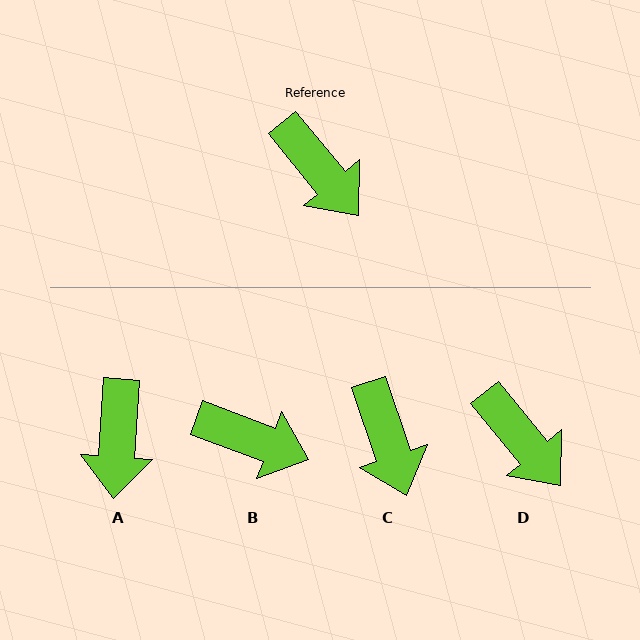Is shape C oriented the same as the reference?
No, it is off by about 21 degrees.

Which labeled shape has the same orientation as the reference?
D.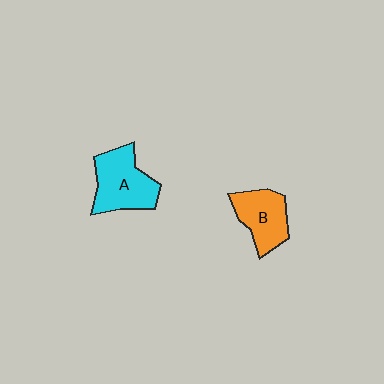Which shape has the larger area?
Shape A (cyan).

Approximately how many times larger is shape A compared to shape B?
Approximately 1.2 times.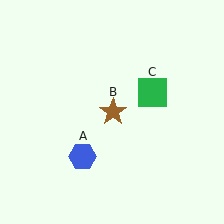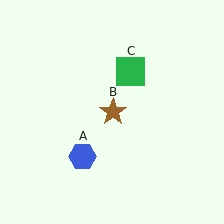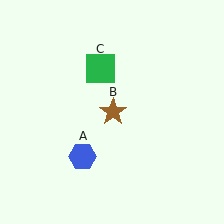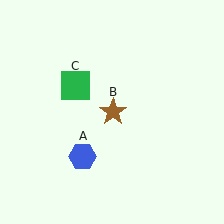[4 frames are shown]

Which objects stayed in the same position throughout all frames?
Blue hexagon (object A) and brown star (object B) remained stationary.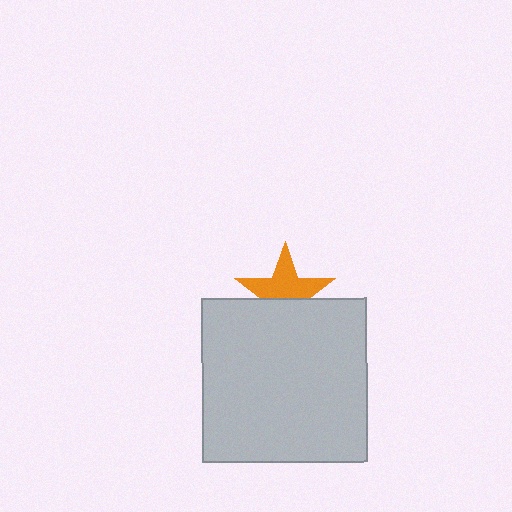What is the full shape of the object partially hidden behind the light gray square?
The partially hidden object is an orange star.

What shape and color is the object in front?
The object in front is a light gray square.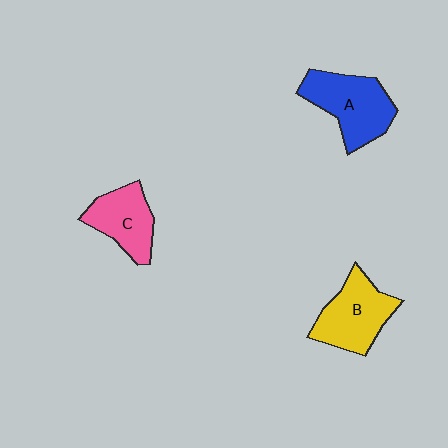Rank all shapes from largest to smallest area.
From largest to smallest: A (blue), B (yellow), C (pink).